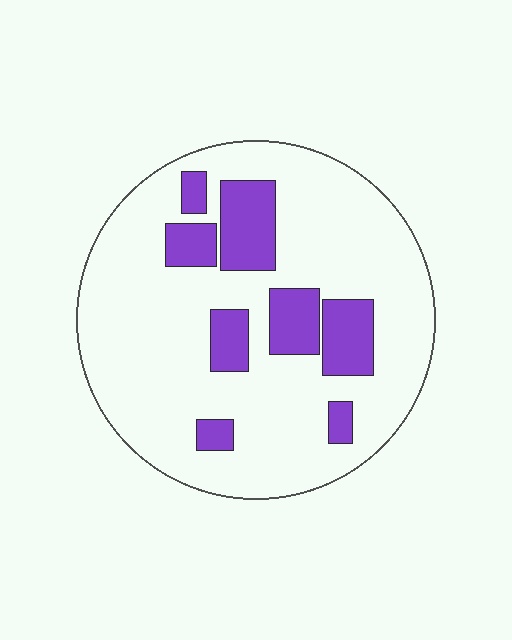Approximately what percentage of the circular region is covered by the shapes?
Approximately 20%.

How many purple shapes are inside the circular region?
8.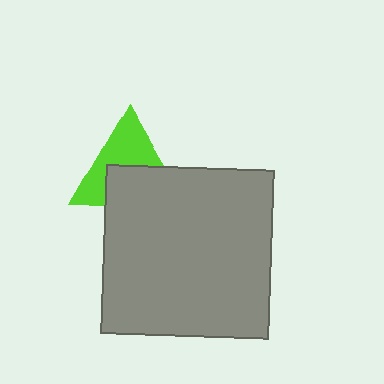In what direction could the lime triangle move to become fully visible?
The lime triangle could move up. That would shift it out from behind the gray square entirely.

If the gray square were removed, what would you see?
You would see the complete lime triangle.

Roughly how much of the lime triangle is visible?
About half of it is visible (roughly 53%).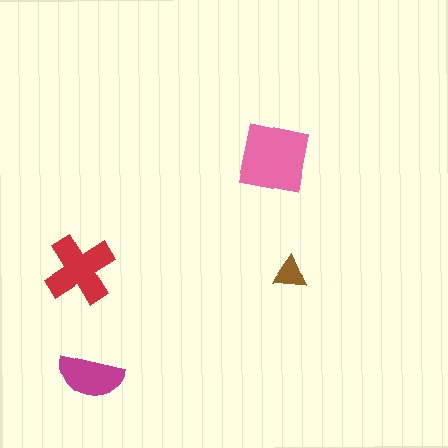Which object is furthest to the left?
The red cross is leftmost.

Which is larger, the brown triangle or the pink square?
The pink square.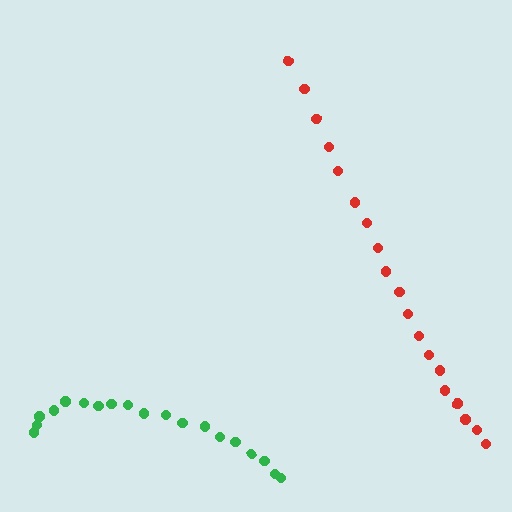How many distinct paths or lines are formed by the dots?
There are 2 distinct paths.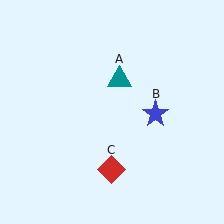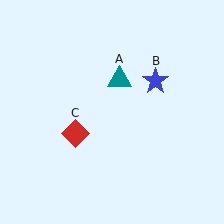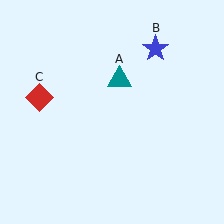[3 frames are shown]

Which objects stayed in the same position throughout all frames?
Teal triangle (object A) remained stationary.